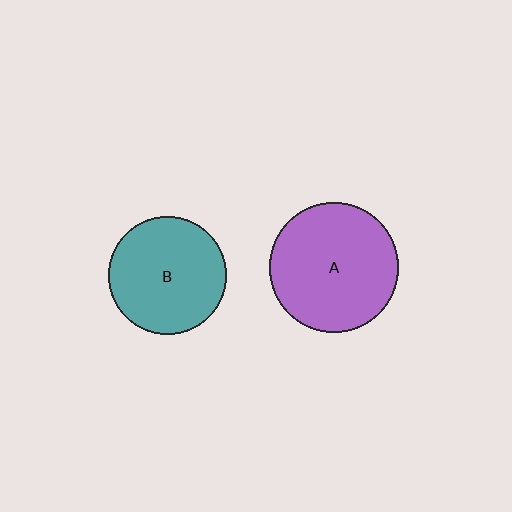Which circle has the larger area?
Circle A (purple).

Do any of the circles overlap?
No, none of the circles overlap.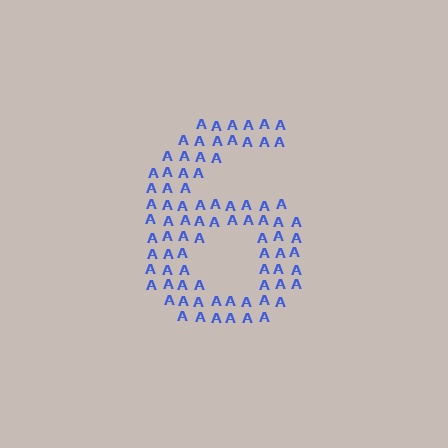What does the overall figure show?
The overall figure shows the digit 6.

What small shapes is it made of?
It is made of small letter A's.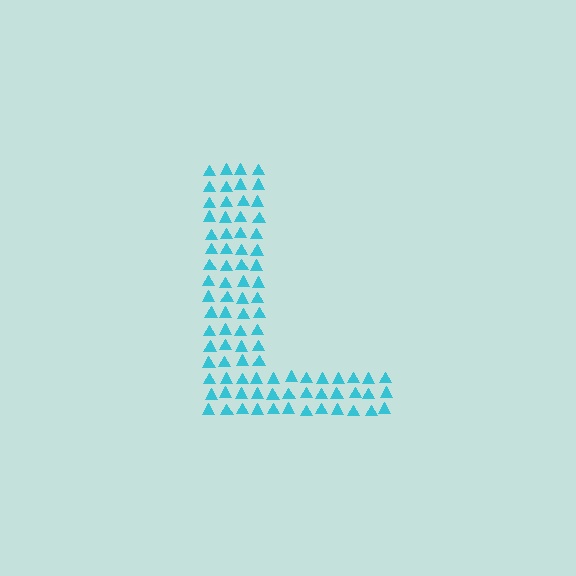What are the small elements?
The small elements are triangles.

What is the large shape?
The large shape is the letter L.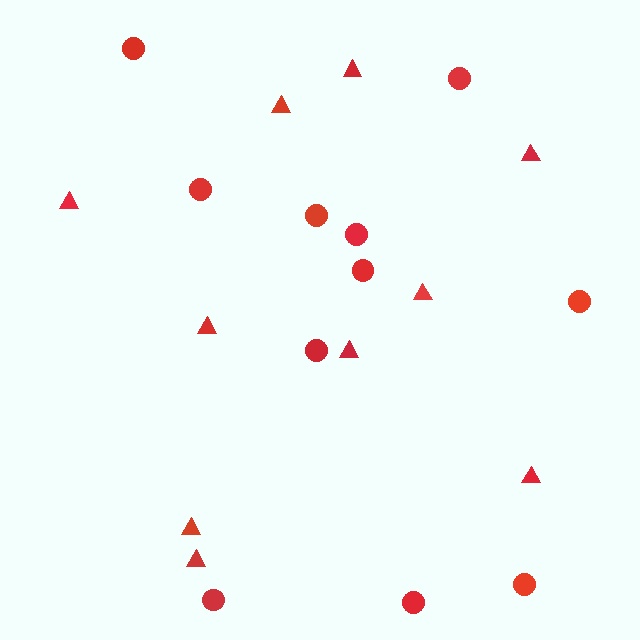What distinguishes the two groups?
There are 2 groups: one group of triangles (10) and one group of circles (11).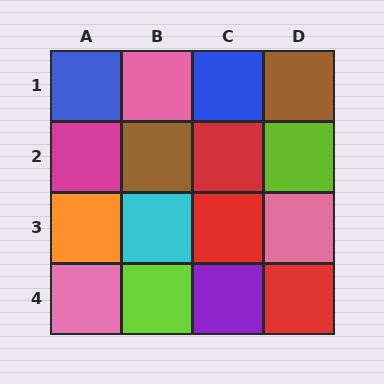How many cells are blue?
2 cells are blue.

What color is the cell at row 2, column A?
Magenta.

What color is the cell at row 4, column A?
Pink.